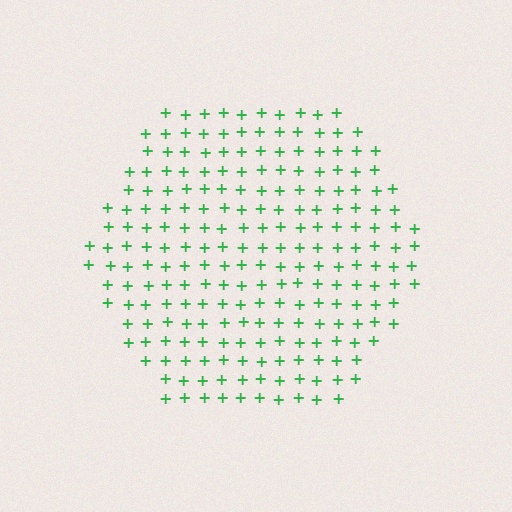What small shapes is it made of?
It is made of small plus signs.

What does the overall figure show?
The overall figure shows a hexagon.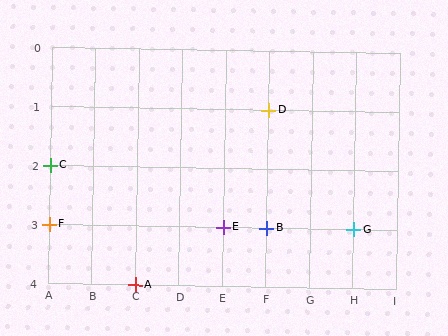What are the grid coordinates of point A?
Point A is at grid coordinates (C, 4).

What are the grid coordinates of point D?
Point D is at grid coordinates (F, 1).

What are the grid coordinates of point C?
Point C is at grid coordinates (A, 2).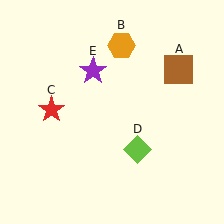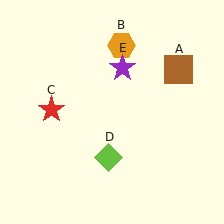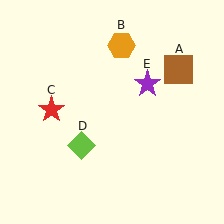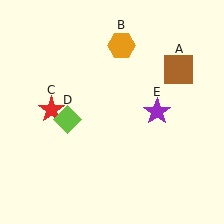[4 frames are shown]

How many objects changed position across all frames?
2 objects changed position: lime diamond (object D), purple star (object E).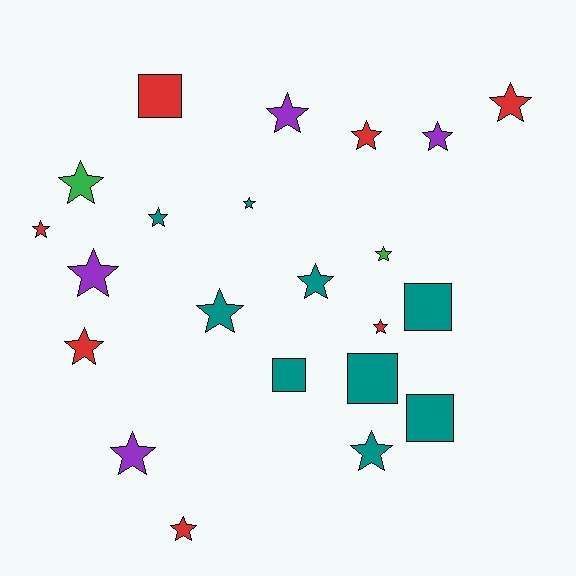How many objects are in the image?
There are 22 objects.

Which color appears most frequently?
Teal, with 9 objects.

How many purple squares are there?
There are no purple squares.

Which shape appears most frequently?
Star, with 17 objects.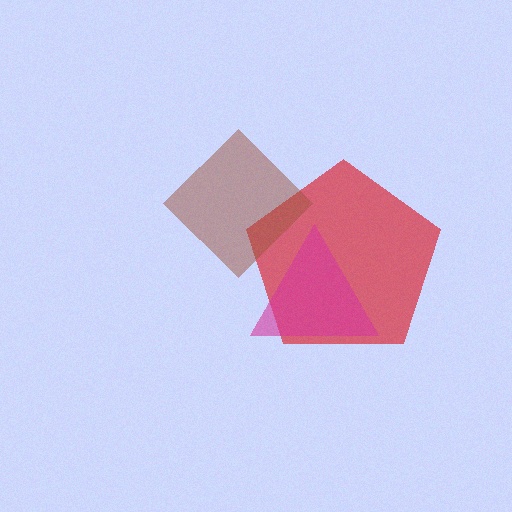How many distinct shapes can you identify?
There are 3 distinct shapes: a red pentagon, a brown diamond, a magenta triangle.